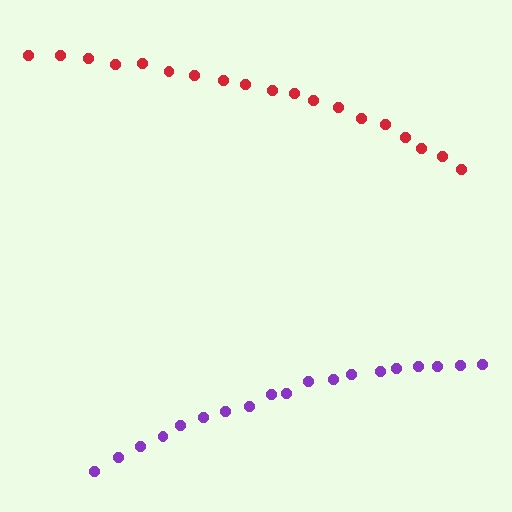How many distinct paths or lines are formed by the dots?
There are 2 distinct paths.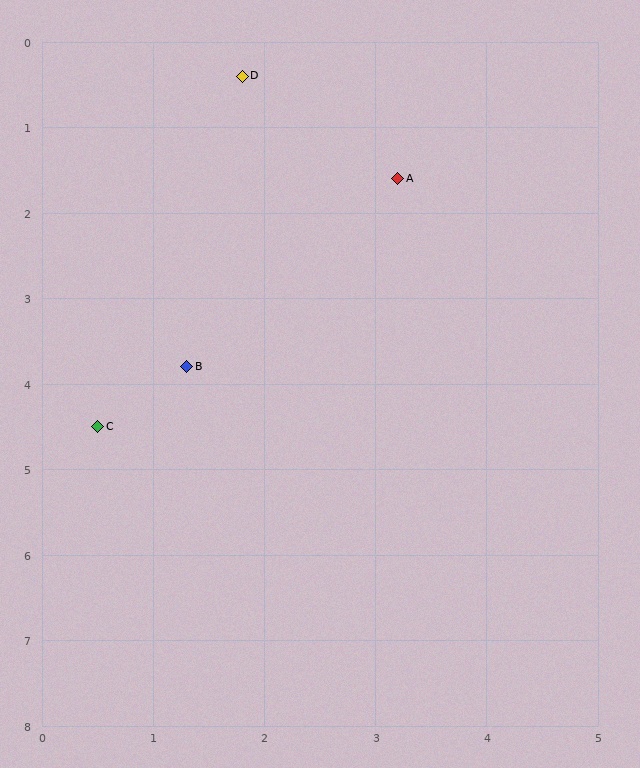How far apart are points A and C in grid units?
Points A and C are about 4.0 grid units apart.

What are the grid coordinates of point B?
Point B is at approximately (1.3, 3.8).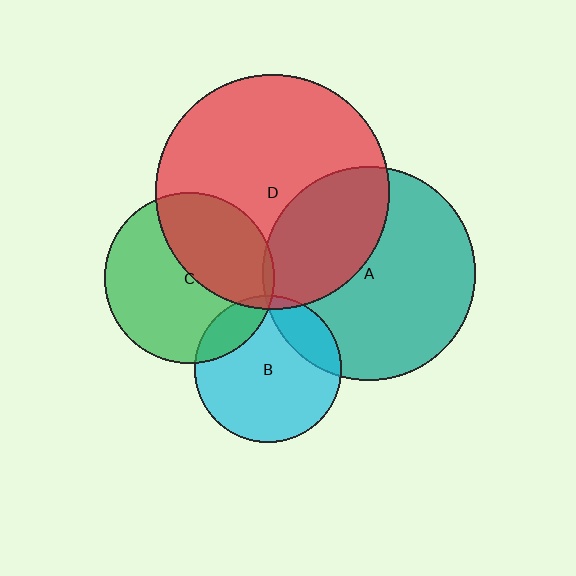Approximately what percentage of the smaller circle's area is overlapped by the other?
Approximately 35%.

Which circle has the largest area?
Circle D (red).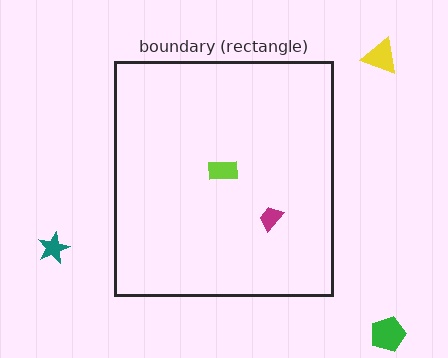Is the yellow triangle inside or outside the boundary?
Outside.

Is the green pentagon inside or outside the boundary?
Outside.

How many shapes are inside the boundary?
2 inside, 3 outside.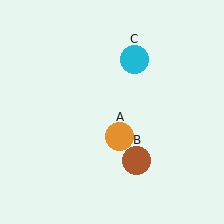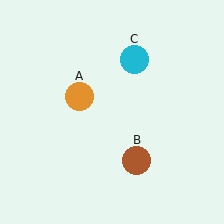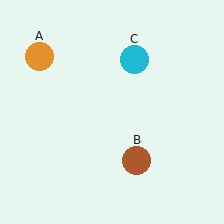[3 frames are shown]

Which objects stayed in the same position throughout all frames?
Brown circle (object B) and cyan circle (object C) remained stationary.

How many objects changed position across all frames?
1 object changed position: orange circle (object A).